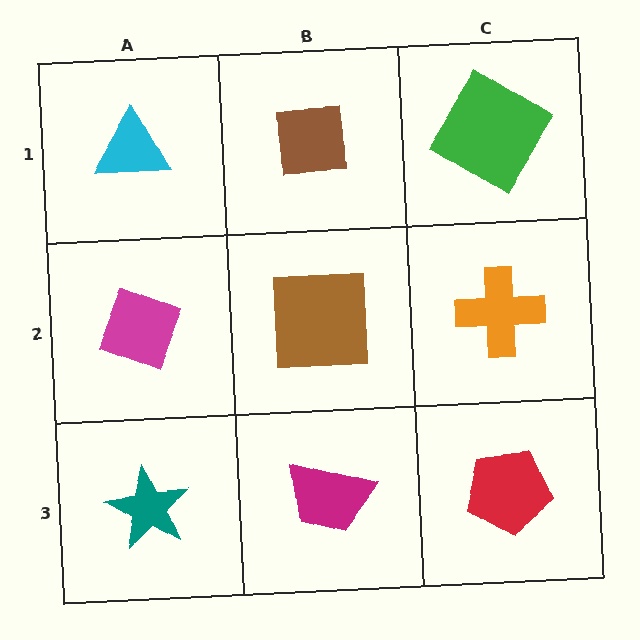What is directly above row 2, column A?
A cyan triangle.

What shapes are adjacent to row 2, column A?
A cyan triangle (row 1, column A), a teal star (row 3, column A), a brown square (row 2, column B).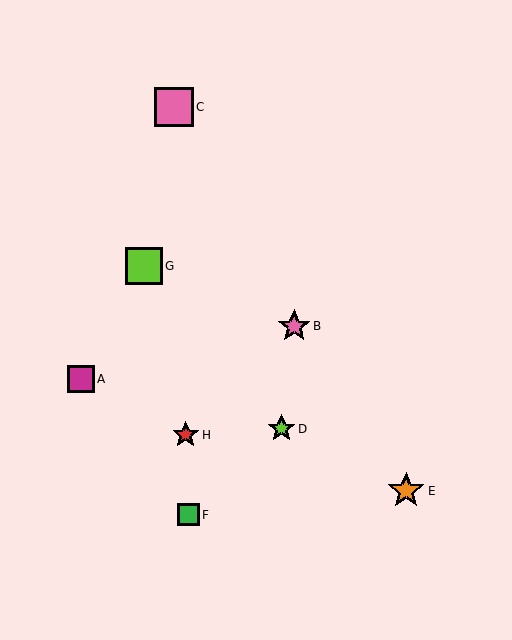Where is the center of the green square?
The center of the green square is at (188, 515).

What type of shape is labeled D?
Shape D is a lime star.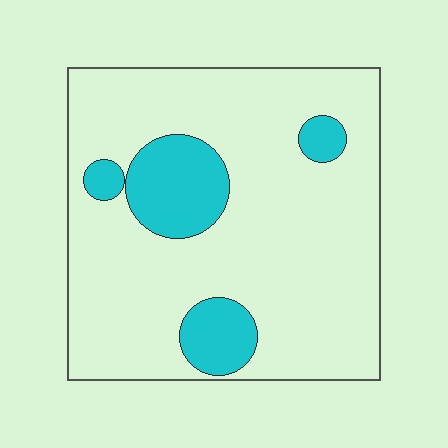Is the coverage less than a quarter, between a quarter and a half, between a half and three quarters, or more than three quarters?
Less than a quarter.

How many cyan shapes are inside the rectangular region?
4.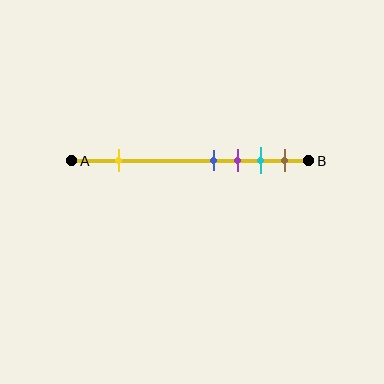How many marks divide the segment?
There are 5 marks dividing the segment.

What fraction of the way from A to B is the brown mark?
The brown mark is approximately 90% (0.9) of the way from A to B.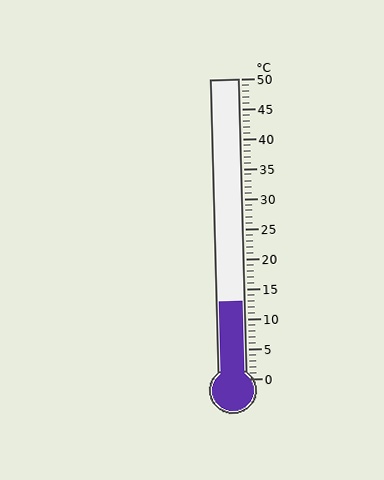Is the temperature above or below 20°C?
The temperature is below 20°C.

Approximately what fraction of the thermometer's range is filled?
The thermometer is filled to approximately 25% of its range.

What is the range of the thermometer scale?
The thermometer scale ranges from 0°C to 50°C.